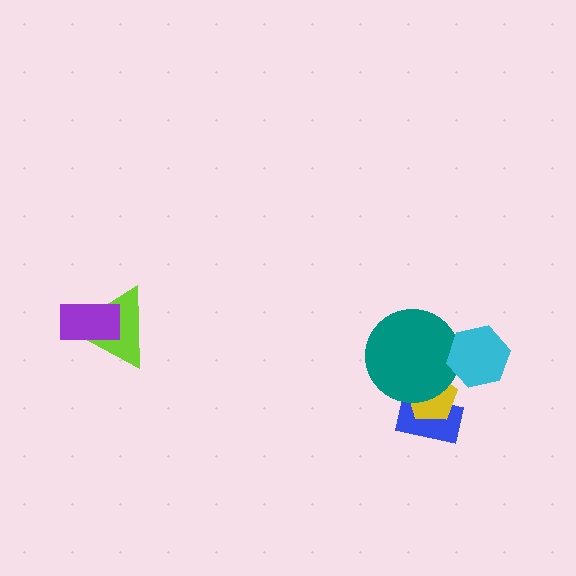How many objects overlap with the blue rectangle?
2 objects overlap with the blue rectangle.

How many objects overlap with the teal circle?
3 objects overlap with the teal circle.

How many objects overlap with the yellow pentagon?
2 objects overlap with the yellow pentagon.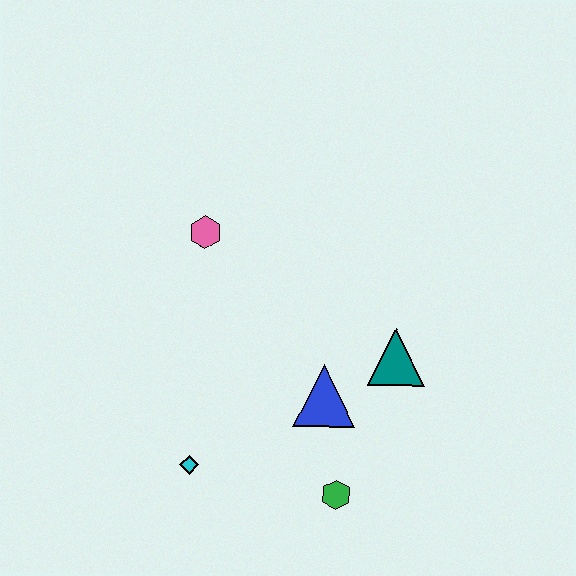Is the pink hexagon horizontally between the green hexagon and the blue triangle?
No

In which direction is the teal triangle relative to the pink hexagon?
The teal triangle is to the right of the pink hexagon.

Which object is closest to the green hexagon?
The blue triangle is closest to the green hexagon.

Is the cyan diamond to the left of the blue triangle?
Yes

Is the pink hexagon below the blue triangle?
No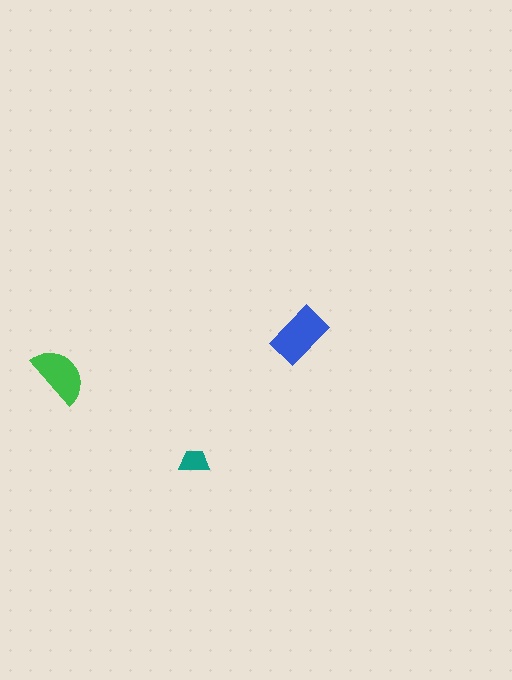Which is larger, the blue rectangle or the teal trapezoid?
The blue rectangle.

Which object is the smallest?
The teal trapezoid.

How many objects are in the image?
There are 3 objects in the image.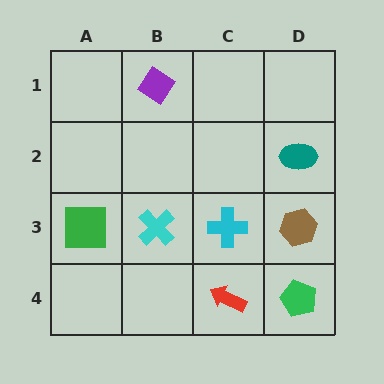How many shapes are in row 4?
2 shapes.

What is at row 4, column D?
A green pentagon.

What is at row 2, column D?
A teal ellipse.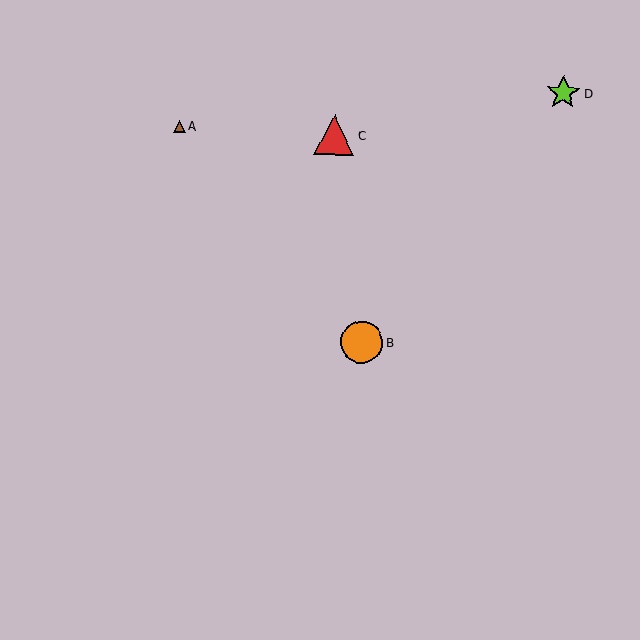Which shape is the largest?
The orange circle (labeled B) is the largest.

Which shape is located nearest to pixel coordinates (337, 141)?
The red triangle (labeled C) at (335, 135) is nearest to that location.